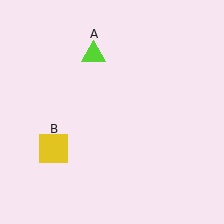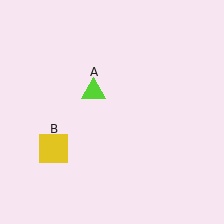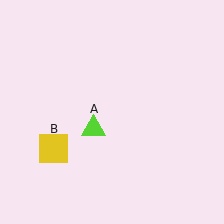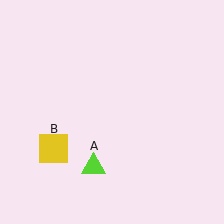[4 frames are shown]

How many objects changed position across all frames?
1 object changed position: lime triangle (object A).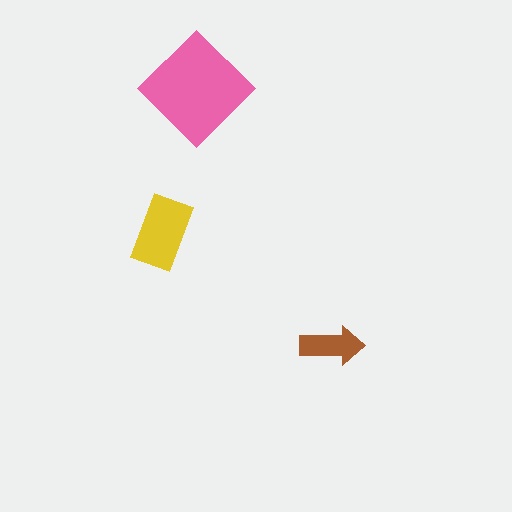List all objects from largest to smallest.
The pink diamond, the yellow rectangle, the brown arrow.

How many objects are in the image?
There are 3 objects in the image.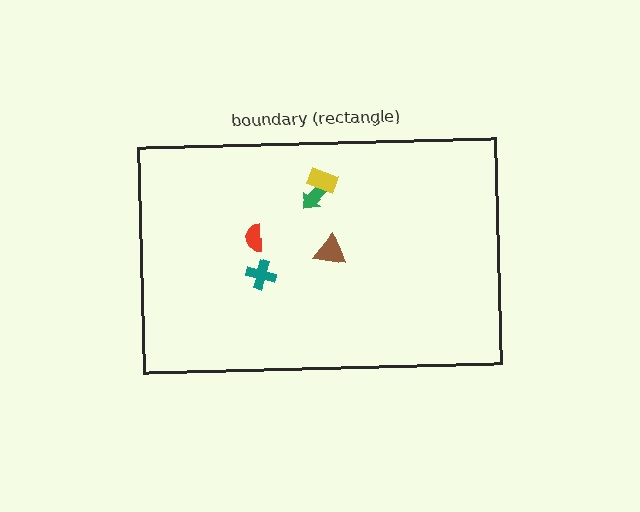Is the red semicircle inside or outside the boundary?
Inside.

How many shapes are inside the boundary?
5 inside, 0 outside.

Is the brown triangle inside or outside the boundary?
Inside.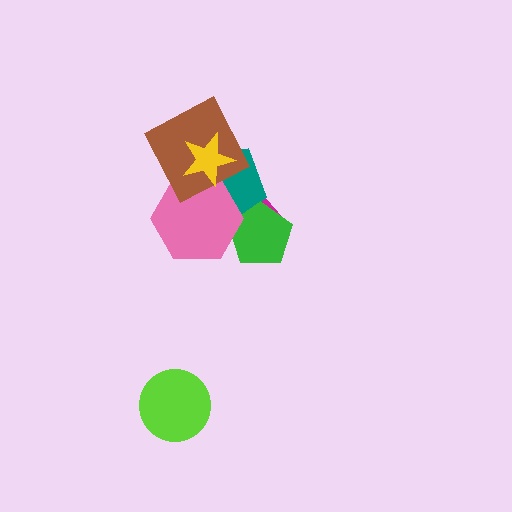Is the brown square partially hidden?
Yes, it is partially covered by another shape.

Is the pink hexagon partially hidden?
Yes, it is partially covered by another shape.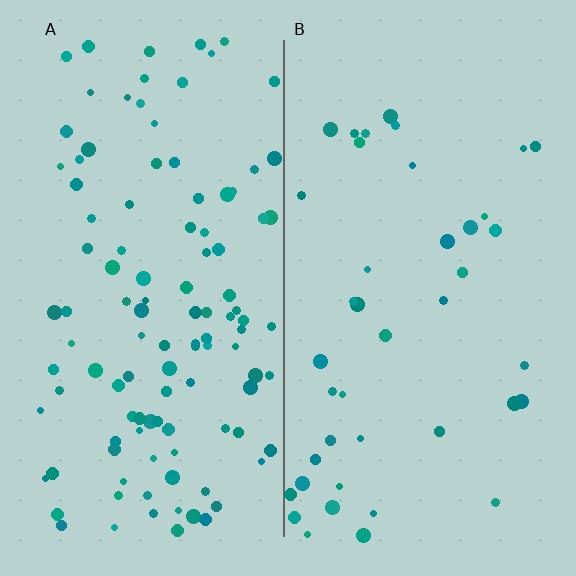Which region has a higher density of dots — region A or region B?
A (the left).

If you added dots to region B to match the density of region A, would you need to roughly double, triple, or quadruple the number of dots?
Approximately triple.